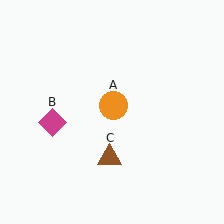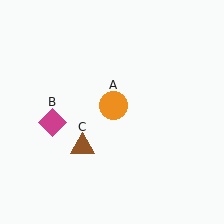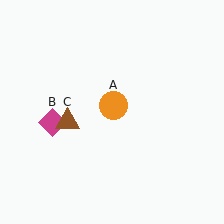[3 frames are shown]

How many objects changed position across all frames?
1 object changed position: brown triangle (object C).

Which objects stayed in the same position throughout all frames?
Orange circle (object A) and magenta diamond (object B) remained stationary.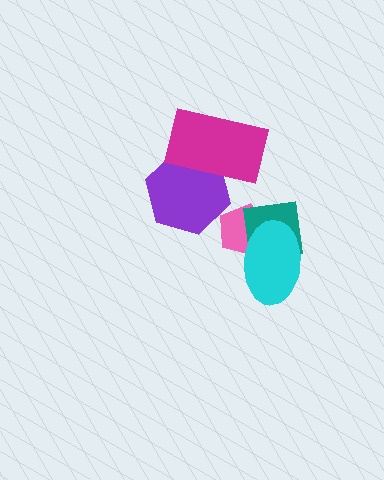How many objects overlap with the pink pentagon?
2 objects overlap with the pink pentagon.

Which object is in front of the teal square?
The cyan ellipse is in front of the teal square.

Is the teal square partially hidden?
Yes, it is partially covered by another shape.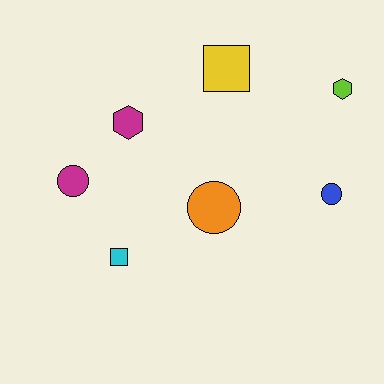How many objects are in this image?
There are 7 objects.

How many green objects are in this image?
There are no green objects.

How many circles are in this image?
There are 3 circles.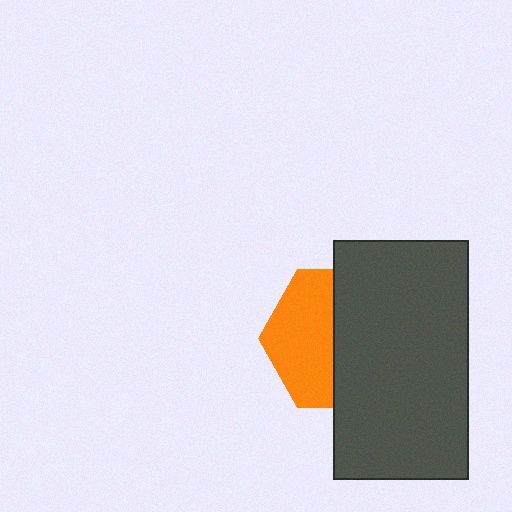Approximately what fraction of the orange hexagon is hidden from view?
Roughly 53% of the orange hexagon is hidden behind the dark gray rectangle.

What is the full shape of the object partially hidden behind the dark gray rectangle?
The partially hidden object is an orange hexagon.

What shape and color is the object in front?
The object in front is a dark gray rectangle.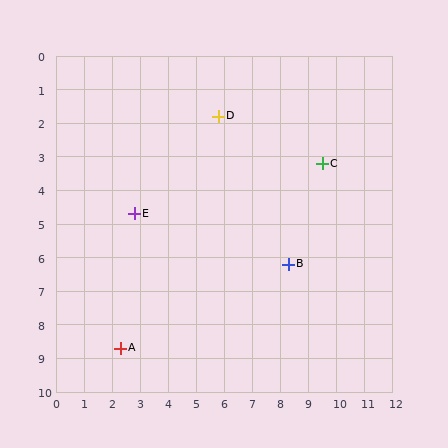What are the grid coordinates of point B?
Point B is at approximately (8.3, 6.2).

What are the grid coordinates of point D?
Point D is at approximately (5.8, 1.8).